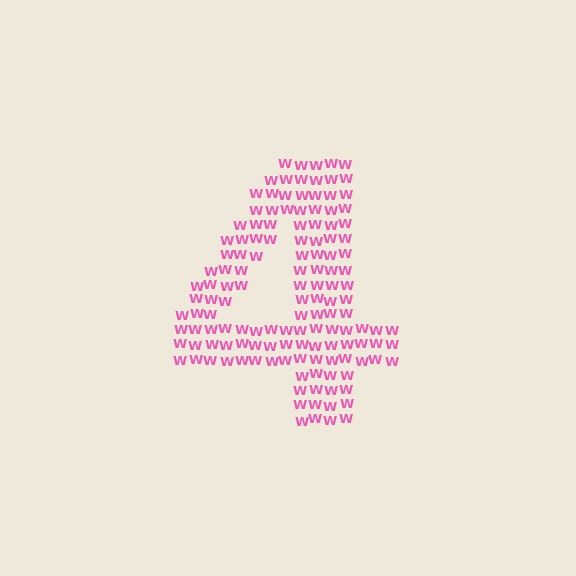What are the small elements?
The small elements are letter W's.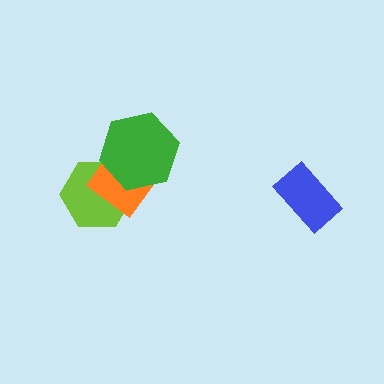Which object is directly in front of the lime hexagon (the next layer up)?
The orange diamond is directly in front of the lime hexagon.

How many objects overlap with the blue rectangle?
0 objects overlap with the blue rectangle.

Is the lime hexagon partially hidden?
Yes, it is partially covered by another shape.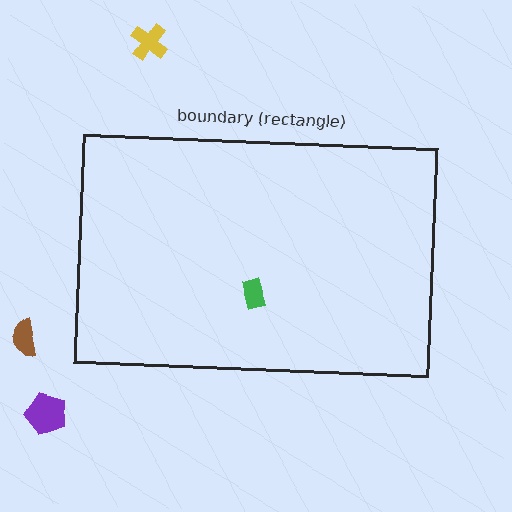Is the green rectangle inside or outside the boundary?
Inside.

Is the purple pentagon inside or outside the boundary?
Outside.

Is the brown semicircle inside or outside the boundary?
Outside.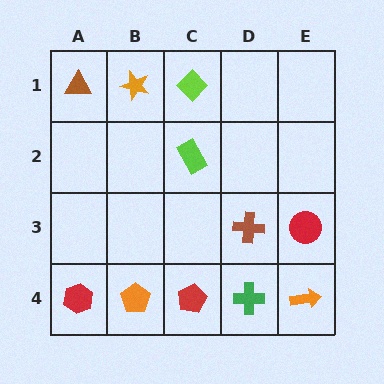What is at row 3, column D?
A brown cross.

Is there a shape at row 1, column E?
No, that cell is empty.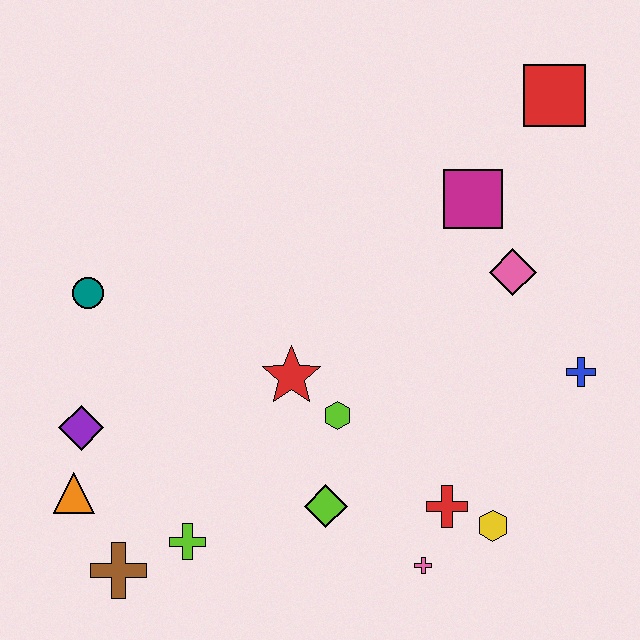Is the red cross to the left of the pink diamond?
Yes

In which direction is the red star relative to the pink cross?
The red star is above the pink cross.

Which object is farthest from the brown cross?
The red square is farthest from the brown cross.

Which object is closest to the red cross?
The yellow hexagon is closest to the red cross.